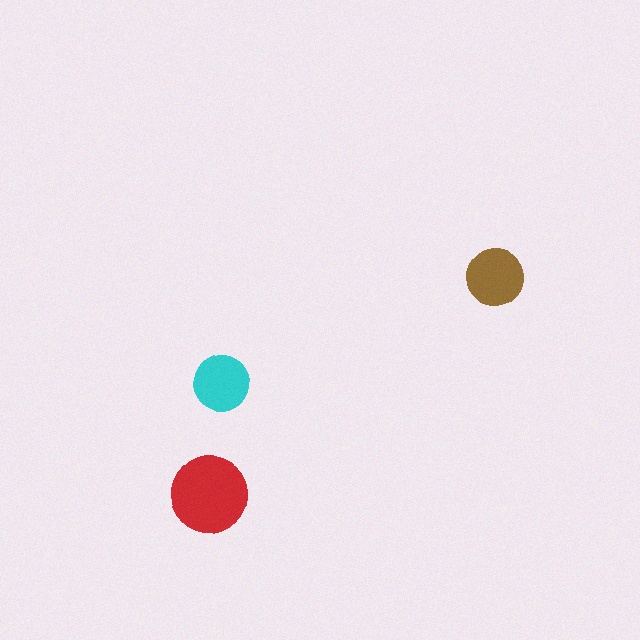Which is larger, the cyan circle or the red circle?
The red one.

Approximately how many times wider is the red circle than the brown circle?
About 1.5 times wider.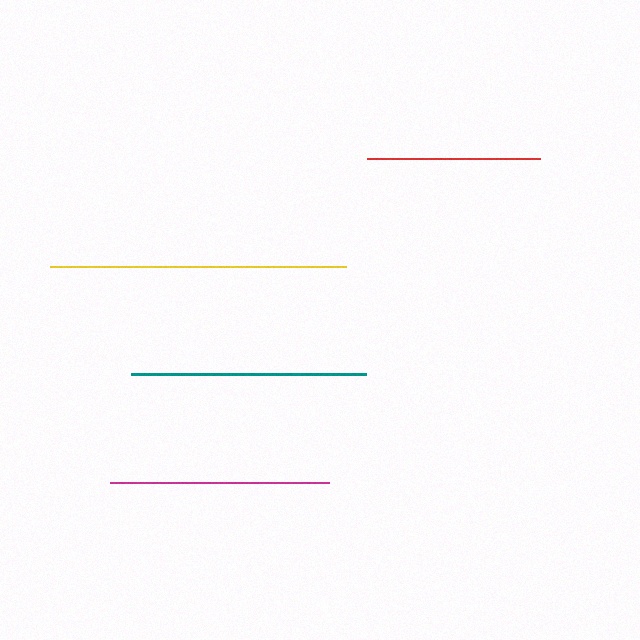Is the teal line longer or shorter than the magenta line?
The teal line is longer than the magenta line.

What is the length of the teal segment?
The teal segment is approximately 234 pixels long.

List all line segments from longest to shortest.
From longest to shortest: yellow, teal, magenta, red.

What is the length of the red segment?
The red segment is approximately 173 pixels long.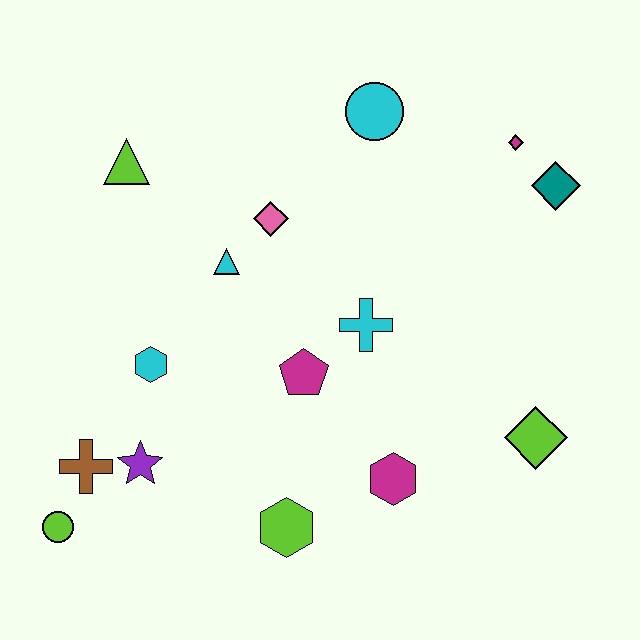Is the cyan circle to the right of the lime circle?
Yes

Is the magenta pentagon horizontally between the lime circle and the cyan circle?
Yes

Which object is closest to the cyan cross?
The magenta pentagon is closest to the cyan cross.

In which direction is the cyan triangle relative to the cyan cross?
The cyan triangle is to the left of the cyan cross.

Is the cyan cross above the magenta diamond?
No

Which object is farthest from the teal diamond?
The lime circle is farthest from the teal diamond.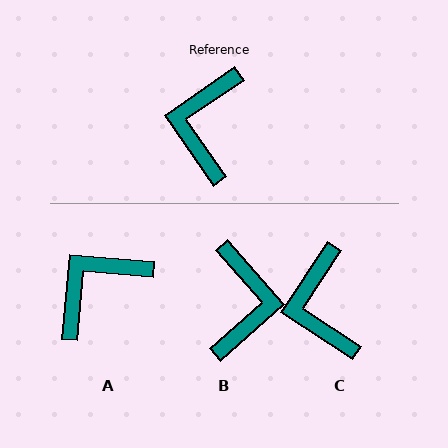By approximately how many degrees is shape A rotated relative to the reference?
Approximately 40 degrees clockwise.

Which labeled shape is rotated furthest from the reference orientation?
B, about 173 degrees away.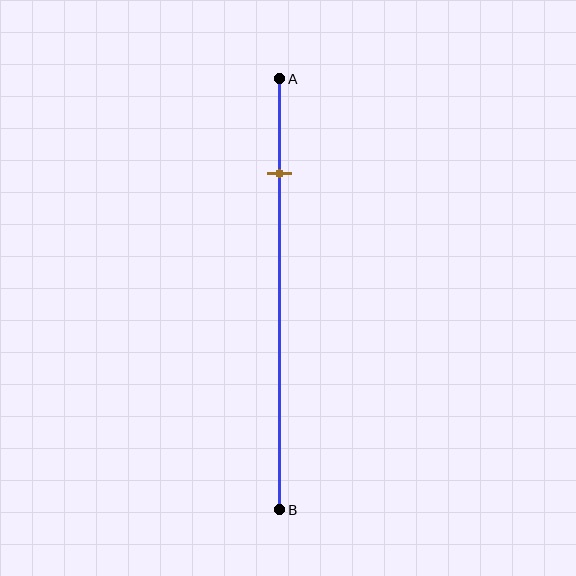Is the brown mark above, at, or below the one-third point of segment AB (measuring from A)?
The brown mark is above the one-third point of segment AB.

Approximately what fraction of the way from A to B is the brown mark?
The brown mark is approximately 20% of the way from A to B.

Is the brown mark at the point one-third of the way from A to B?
No, the mark is at about 20% from A, not at the 33% one-third point.